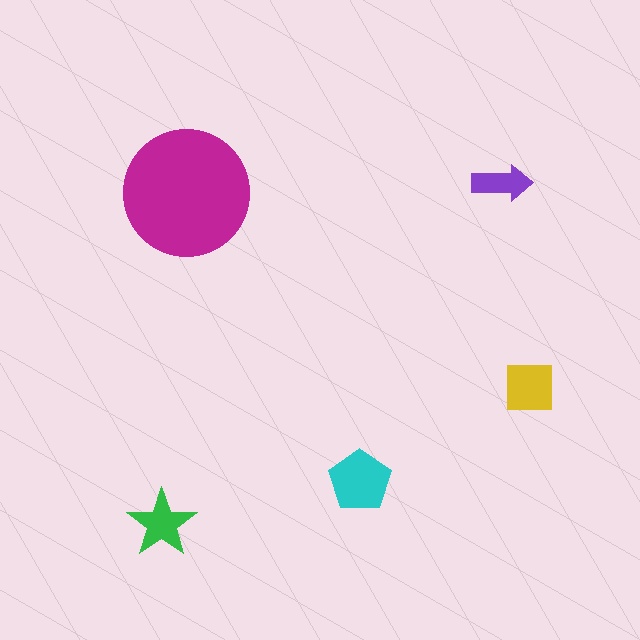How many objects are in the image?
There are 5 objects in the image.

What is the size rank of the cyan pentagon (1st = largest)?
2nd.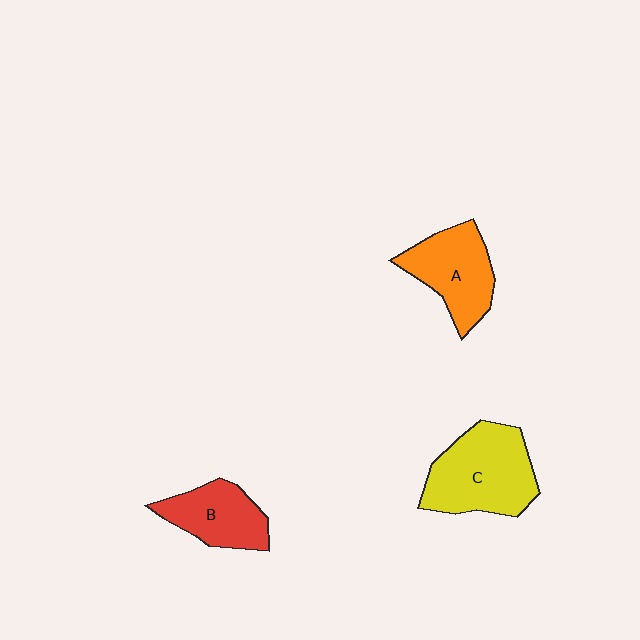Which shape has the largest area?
Shape C (yellow).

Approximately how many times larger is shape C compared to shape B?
Approximately 1.5 times.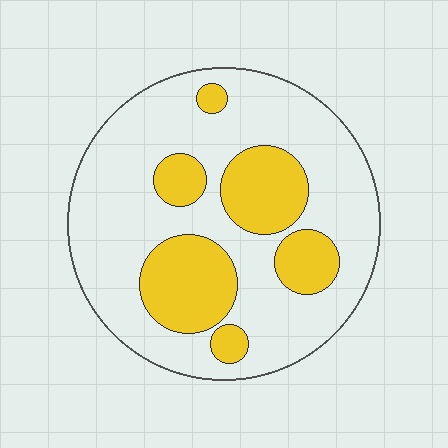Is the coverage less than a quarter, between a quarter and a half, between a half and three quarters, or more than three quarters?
Between a quarter and a half.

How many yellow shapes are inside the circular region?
6.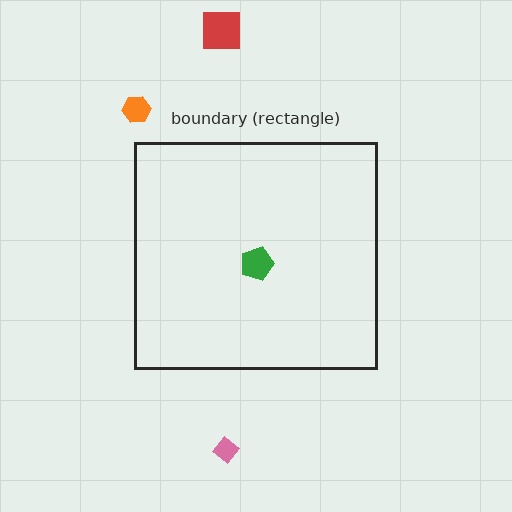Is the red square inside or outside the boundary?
Outside.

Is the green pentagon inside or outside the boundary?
Inside.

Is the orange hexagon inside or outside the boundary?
Outside.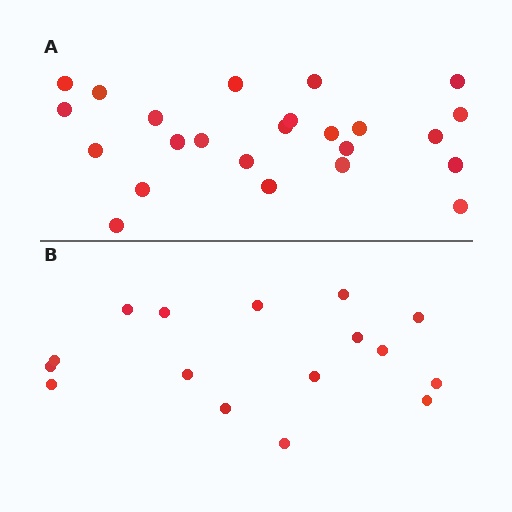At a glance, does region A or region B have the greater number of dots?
Region A (the top region) has more dots.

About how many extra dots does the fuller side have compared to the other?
Region A has roughly 8 or so more dots than region B.